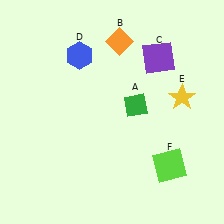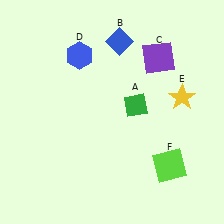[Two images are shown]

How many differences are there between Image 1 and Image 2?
There is 1 difference between the two images.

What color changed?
The diamond (B) changed from orange in Image 1 to blue in Image 2.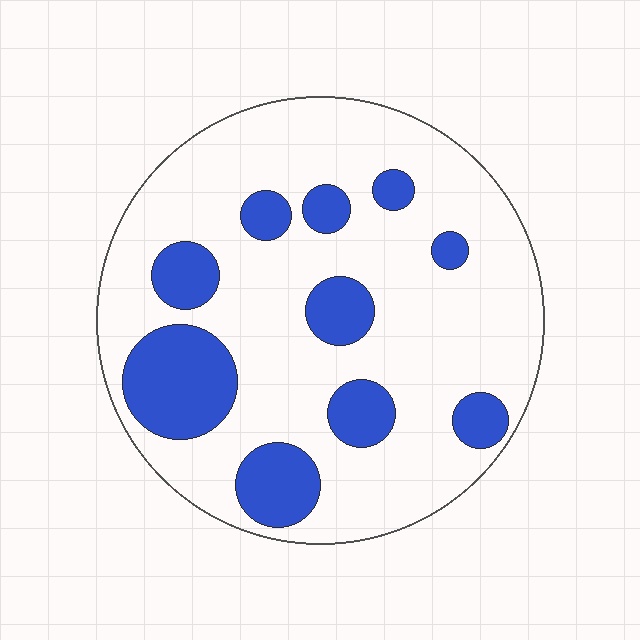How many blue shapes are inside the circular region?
10.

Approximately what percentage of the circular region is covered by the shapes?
Approximately 25%.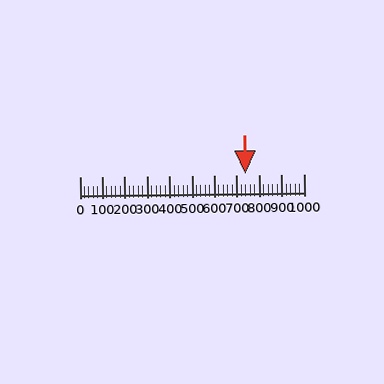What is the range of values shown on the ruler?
The ruler shows values from 0 to 1000.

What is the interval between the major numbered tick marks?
The major tick marks are spaced 100 units apart.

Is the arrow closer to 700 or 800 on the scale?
The arrow is closer to 700.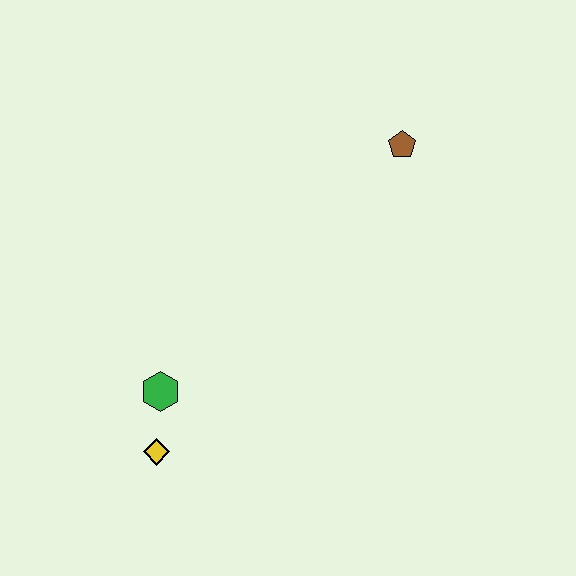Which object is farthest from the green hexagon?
The brown pentagon is farthest from the green hexagon.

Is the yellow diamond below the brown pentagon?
Yes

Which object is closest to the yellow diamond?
The green hexagon is closest to the yellow diamond.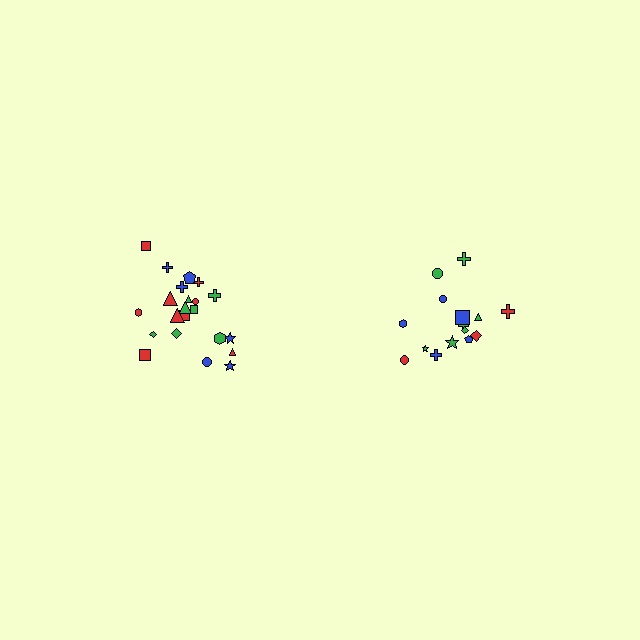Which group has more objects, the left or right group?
The left group.